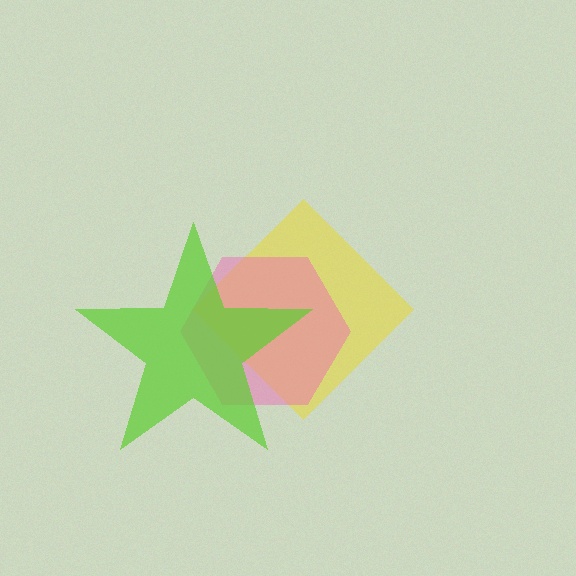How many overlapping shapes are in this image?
There are 3 overlapping shapes in the image.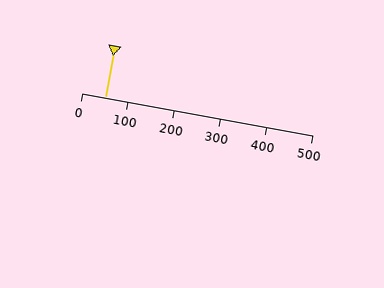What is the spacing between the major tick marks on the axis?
The major ticks are spaced 100 apart.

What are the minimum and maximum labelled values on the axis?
The axis runs from 0 to 500.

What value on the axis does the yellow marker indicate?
The marker indicates approximately 50.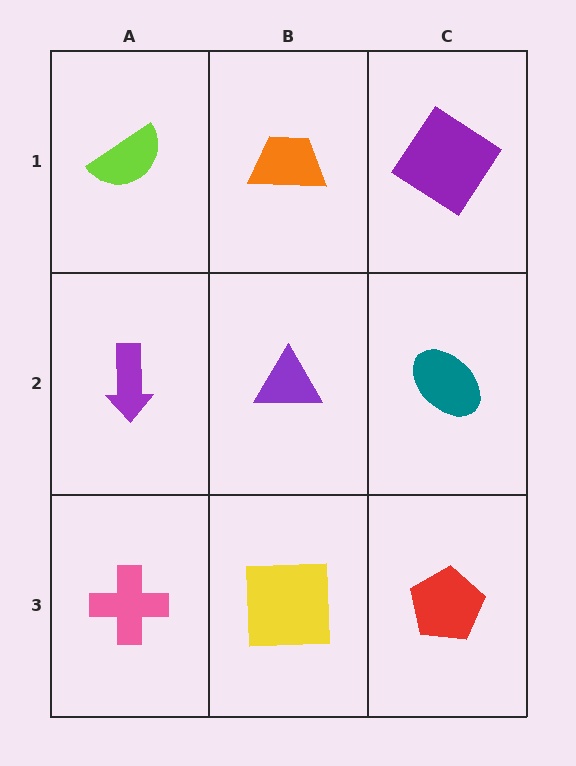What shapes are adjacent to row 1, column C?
A teal ellipse (row 2, column C), an orange trapezoid (row 1, column B).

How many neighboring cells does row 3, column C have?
2.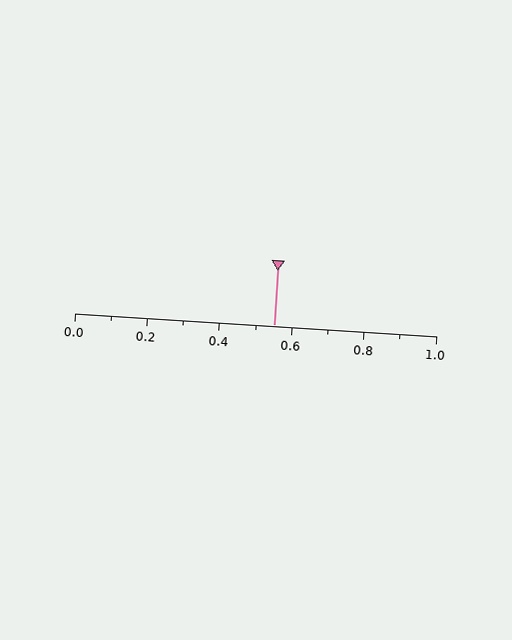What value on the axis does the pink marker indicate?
The marker indicates approximately 0.55.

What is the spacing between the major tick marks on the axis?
The major ticks are spaced 0.2 apart.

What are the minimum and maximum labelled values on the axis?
The axis runs from 0.0 to 1.0.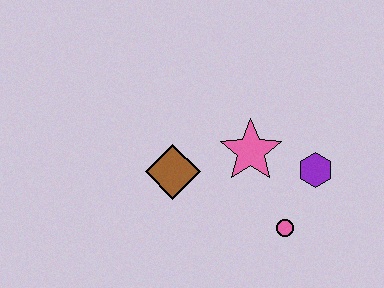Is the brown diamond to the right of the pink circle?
No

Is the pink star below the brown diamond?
No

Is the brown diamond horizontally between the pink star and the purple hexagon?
No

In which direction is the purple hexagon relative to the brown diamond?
The purple hexagon is to the right of the brown diamond.